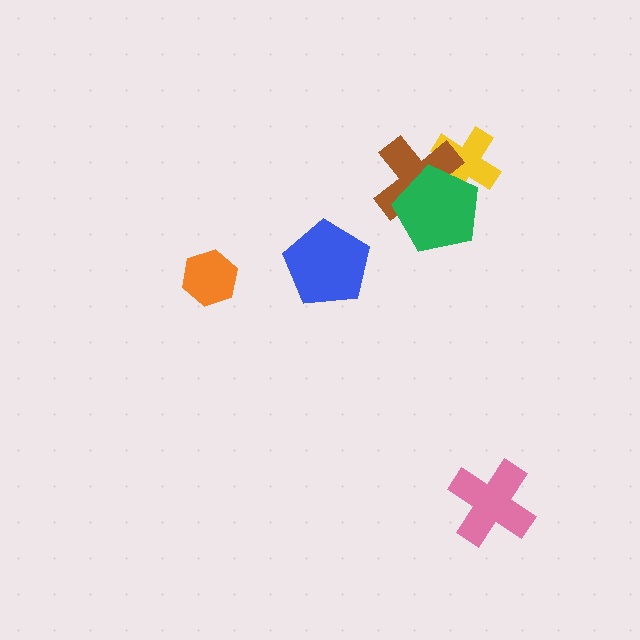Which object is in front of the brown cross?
The green pentagon is in front of the brown cross.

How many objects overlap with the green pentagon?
2 objects overlap with the green pentagon.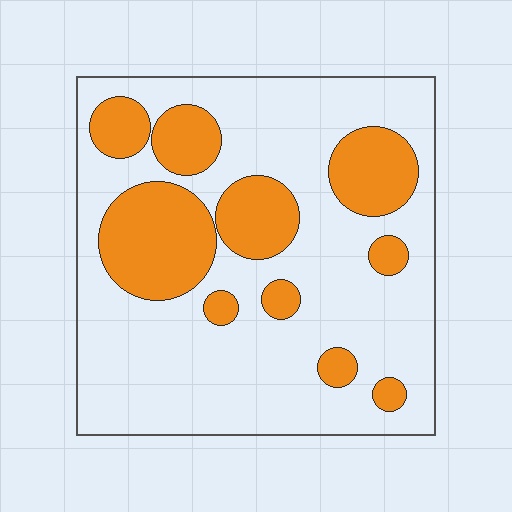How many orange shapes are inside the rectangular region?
10.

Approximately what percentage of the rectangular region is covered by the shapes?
Approximately 30%.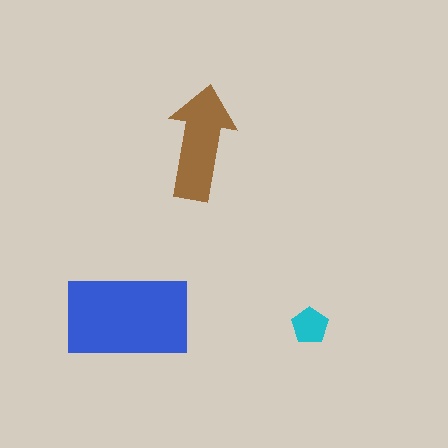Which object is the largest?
The blue rectangle.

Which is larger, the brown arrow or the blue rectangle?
The blue rectangle.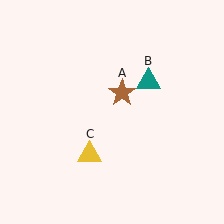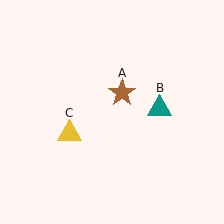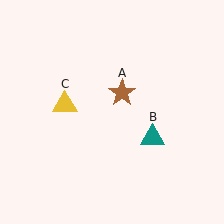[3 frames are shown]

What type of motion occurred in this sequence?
The teal triangle (object B), yellow triangle (object C) rotated clockwise around the center of the scene.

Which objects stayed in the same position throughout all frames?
Brown star (object A) remained stationary.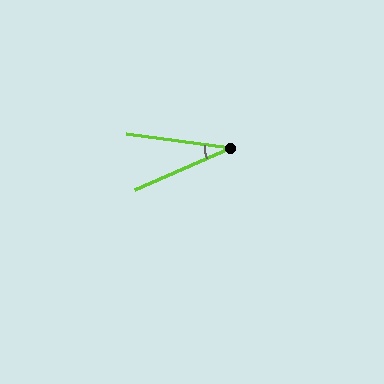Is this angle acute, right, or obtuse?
It is acute.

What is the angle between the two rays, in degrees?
Approximately 31 degrees.